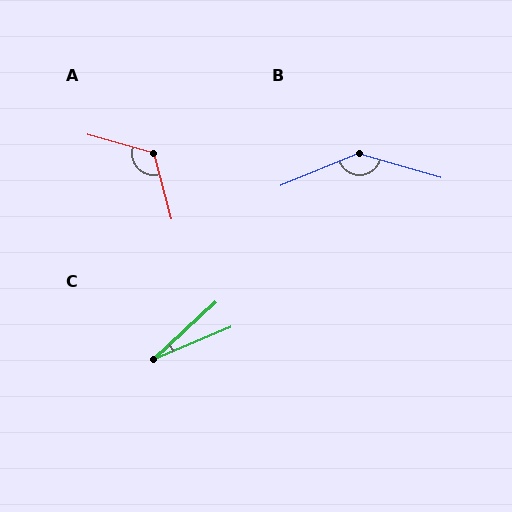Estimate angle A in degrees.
Approximately 120 degrees.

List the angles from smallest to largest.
C (20°), A (120°), B (141°).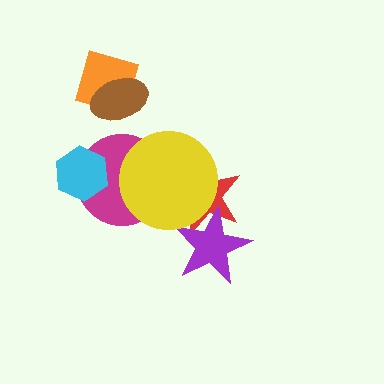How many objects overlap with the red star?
2 objects overlap with the red star.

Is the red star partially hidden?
Yes, it is partially covered by another shape.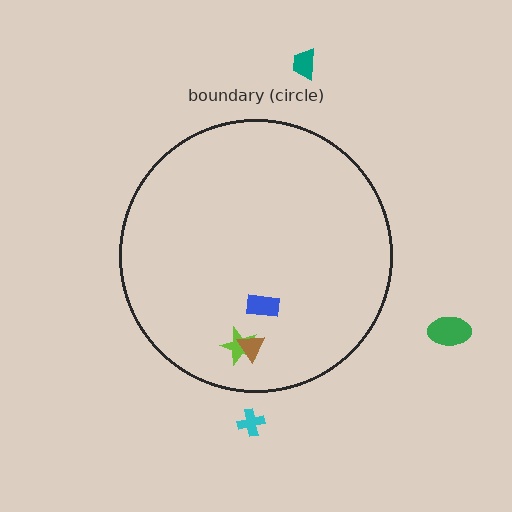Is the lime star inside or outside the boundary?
Inside.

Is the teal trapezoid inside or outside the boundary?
Outside.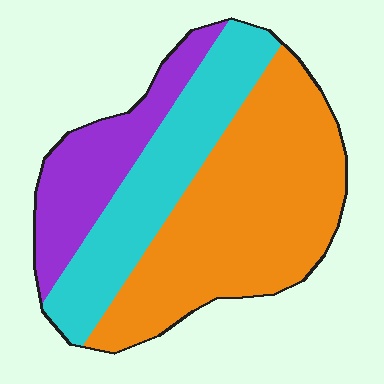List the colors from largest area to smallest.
From largest to smallest: orange, cyan, purple.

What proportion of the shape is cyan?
Cyan covers roughly 30% of the shape.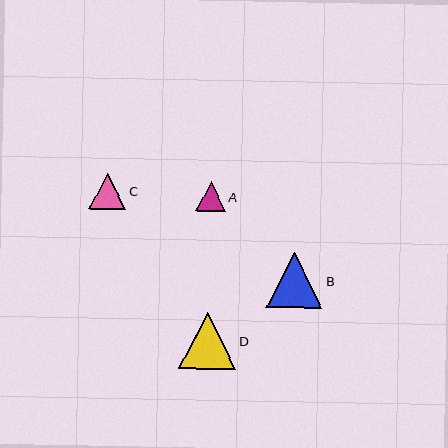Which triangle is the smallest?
Triangle A is the smallest with a size of approximately 30 pixels.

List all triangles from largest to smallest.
From largest to smallest: D, B, C, A.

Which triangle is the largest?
Triangle D is the largest with a size of approximately 57 pixels.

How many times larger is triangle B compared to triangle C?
Triangle B is approximately 1.5 times the size of triangle C.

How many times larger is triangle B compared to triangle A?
Triangle B is approximately 1.9 times the size of triangle A.